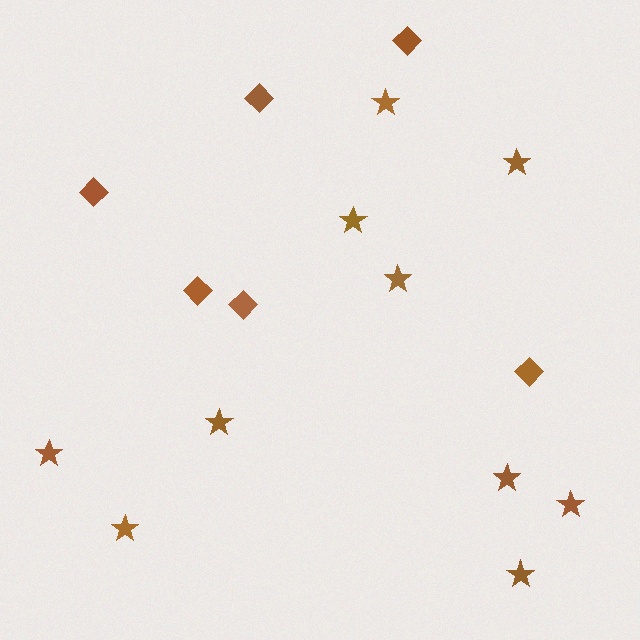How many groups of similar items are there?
There are 2 groups: one group of diamonds (6) and one group of stars (10).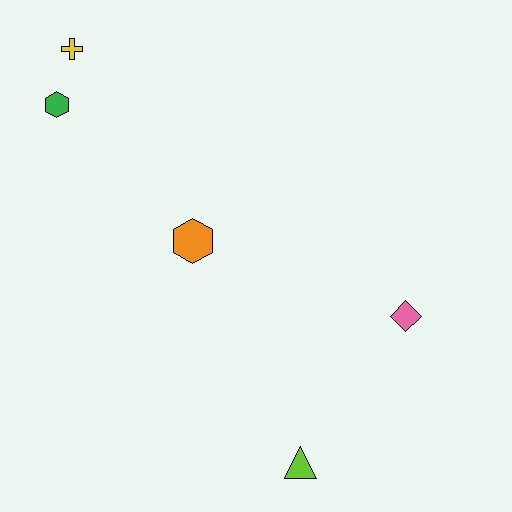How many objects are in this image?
There are 5 objects.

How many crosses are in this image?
There is 1 cross.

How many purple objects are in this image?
There are no purple objects.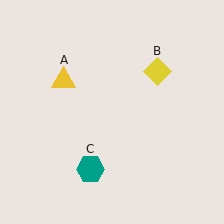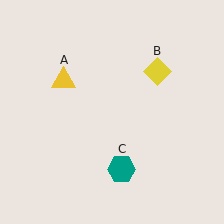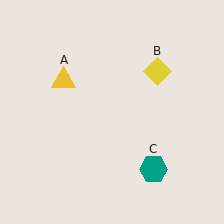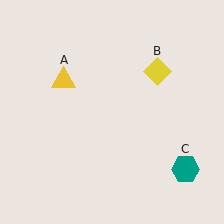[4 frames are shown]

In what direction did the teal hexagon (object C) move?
The teal hexagon (object C) moved right.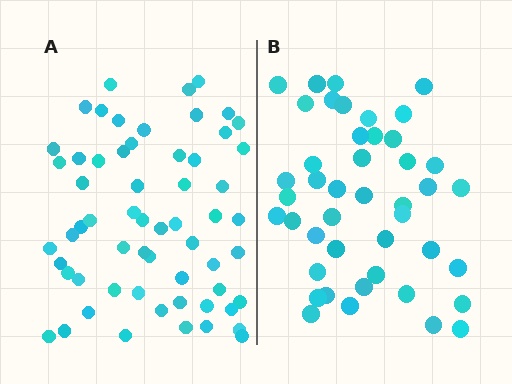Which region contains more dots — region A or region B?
Region A (the left region) has more dots.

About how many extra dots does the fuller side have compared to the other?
Region A has approximately 15 more dots than region B.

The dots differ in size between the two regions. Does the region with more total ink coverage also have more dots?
No. Region B has more total ink coverage because its dots are larger, but region A actually contains more individual dots. Total area can be misleading — the number of items is what matters here.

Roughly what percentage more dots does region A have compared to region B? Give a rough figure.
About 35% more.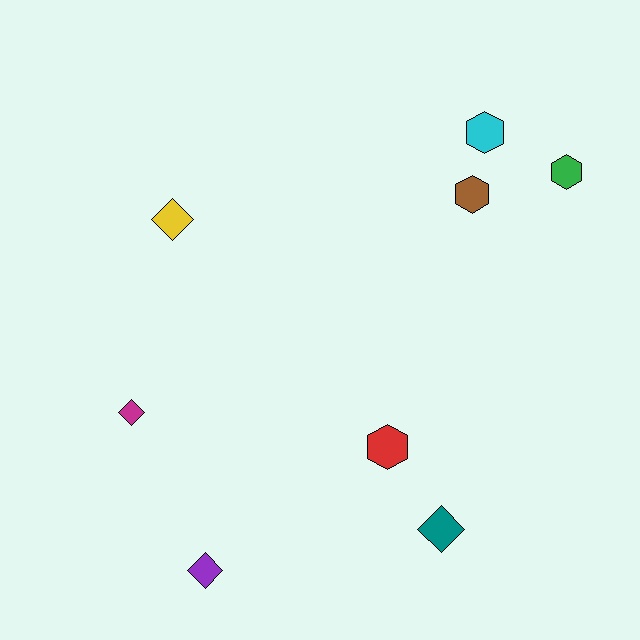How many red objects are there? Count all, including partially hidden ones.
There is 1 red object.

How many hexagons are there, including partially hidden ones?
There are 4 hexagons.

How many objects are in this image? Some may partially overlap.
There are 8 objects.